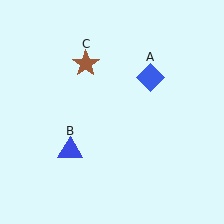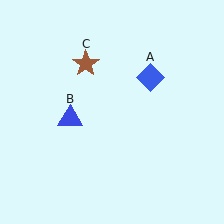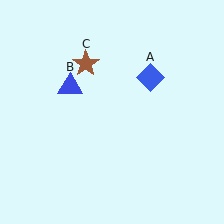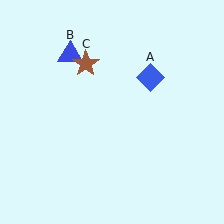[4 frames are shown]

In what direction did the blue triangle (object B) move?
The blue triangle (object B) moved up.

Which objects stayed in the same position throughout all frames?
Blue diamond (object A) and brown star (object C) remained stationary.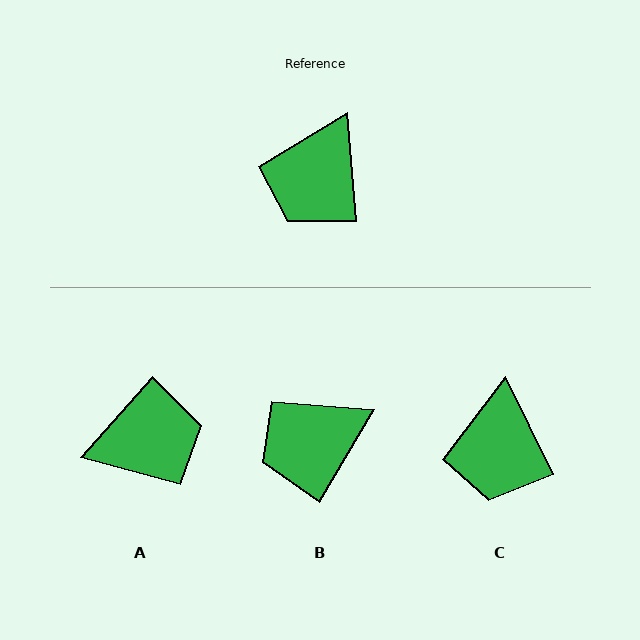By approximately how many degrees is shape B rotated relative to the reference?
Approximately 36 degrees clockwise.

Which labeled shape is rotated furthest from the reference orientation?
A, about 134 degrees away.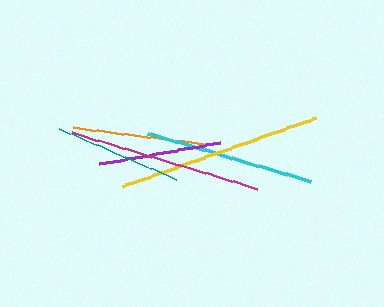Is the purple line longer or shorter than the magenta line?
The magenta line is longer than the purple line.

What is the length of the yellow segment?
The yellow segment is approximately 204 pixels long.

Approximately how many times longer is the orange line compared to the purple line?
The orange line is approximately 1.1 times the length of the purple line.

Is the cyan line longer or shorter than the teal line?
The cyan line is longer than the teal line.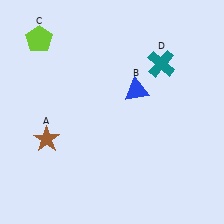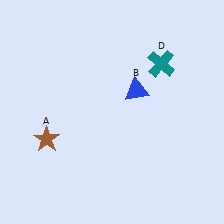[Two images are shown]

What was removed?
The lime pentagon (C) was removed in Image 2.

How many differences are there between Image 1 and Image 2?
There is 1 difference between the two images.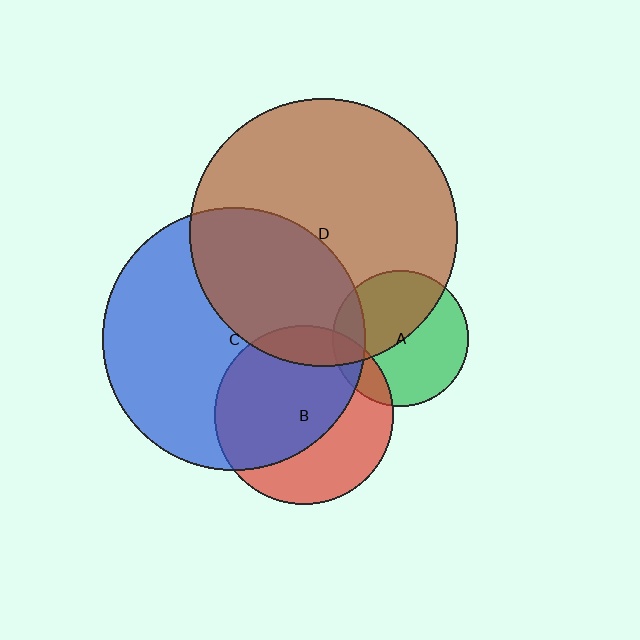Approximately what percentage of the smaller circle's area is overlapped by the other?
Approximately 15%.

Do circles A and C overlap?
Yes.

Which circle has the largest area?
Circle D (brown).